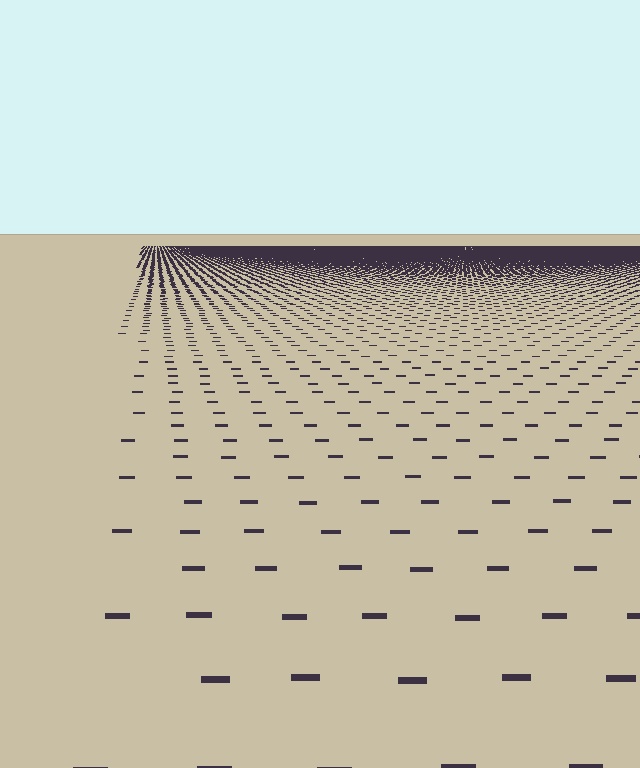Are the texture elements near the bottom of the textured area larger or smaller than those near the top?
Larger. Near the bottom, elements are closer to the viewer and appear at a bigger on-screen size.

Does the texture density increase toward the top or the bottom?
Density increases toward the top.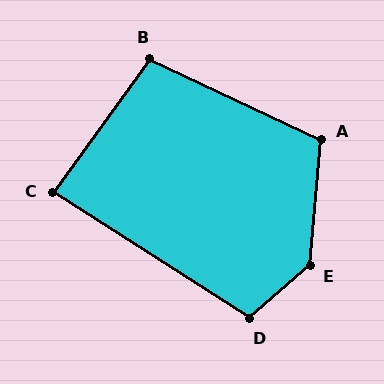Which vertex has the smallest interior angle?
C, at approximately 87 degrees.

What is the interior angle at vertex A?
Approximately 110 degrees (obtuse).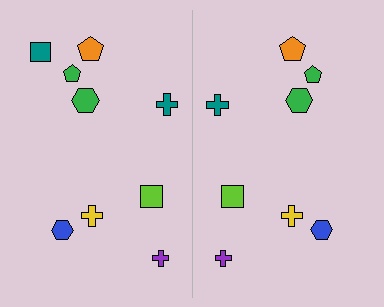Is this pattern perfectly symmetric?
No, the pattern is not perfectly symmetric. A teal square is missing from the right side.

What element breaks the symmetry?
A teal square is missing from the right side.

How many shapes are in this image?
There are 17 shapes in this image.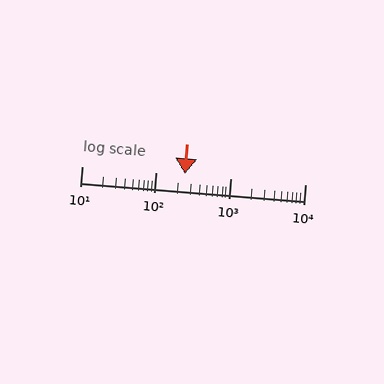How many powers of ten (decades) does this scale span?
The scale spans 3 decades, from 10 to 10000.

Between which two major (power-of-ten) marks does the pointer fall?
The pointer is between 100 and 1000.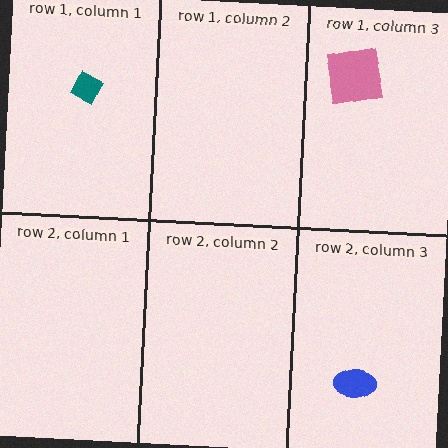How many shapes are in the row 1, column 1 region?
1.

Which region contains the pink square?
The row 1, column 3 region.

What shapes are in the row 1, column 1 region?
The teal diamond.